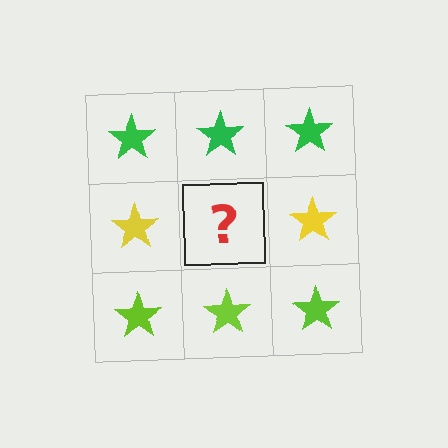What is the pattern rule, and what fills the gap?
The rule is that each row has a consistent color. The gap should be filled with a yellow star.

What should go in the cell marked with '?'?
The missing cell should contain a yellow star.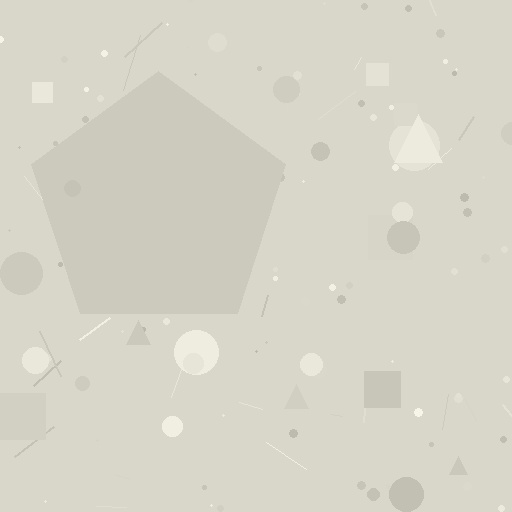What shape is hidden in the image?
A pentagon is hidden in the image.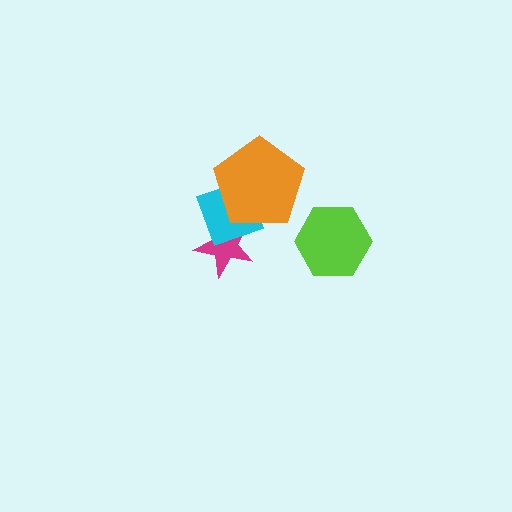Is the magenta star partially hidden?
Yes, it is partially covered by another shape.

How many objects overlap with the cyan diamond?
2 objects overlap with the cyan diamond.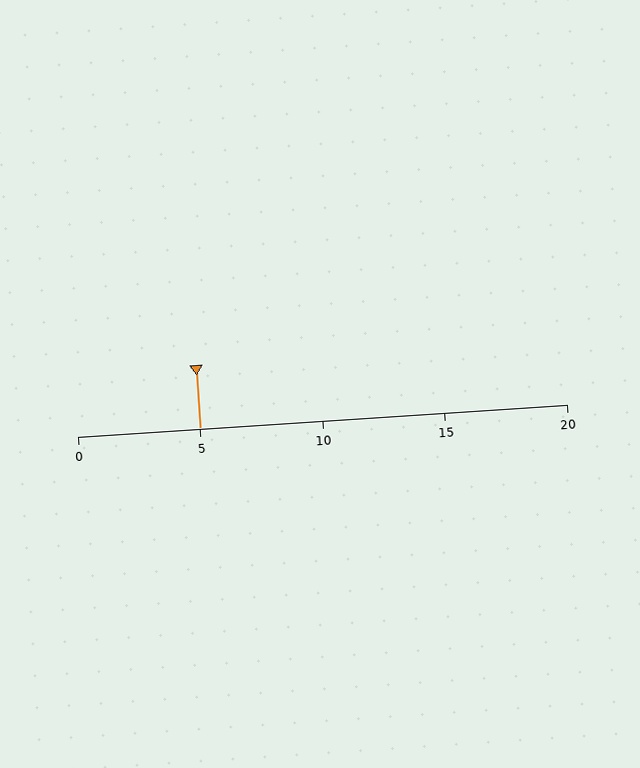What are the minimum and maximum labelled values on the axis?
The axis runs from 0 to 20.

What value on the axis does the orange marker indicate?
The marker indicates approximately 5.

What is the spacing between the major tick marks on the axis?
The major ticks are spaced 5 apart.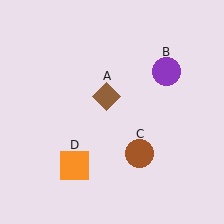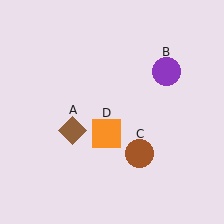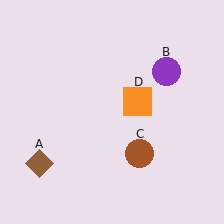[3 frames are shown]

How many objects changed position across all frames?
2 objects changed position: brown diamond (object A), orange square (object D).